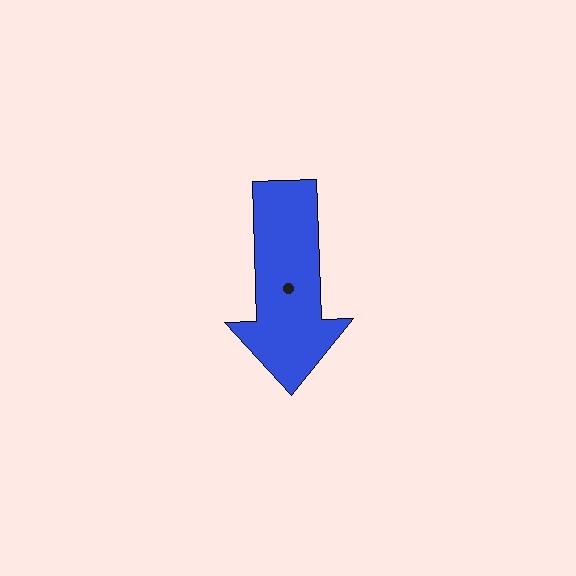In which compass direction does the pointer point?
South.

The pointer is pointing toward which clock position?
Roughly 6 o'clock.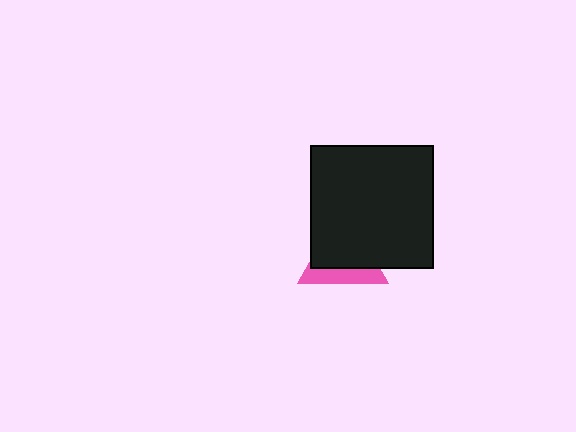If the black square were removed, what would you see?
You would see the complete pink triangle.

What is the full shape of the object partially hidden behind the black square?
The partially hidden object is a pink triangle.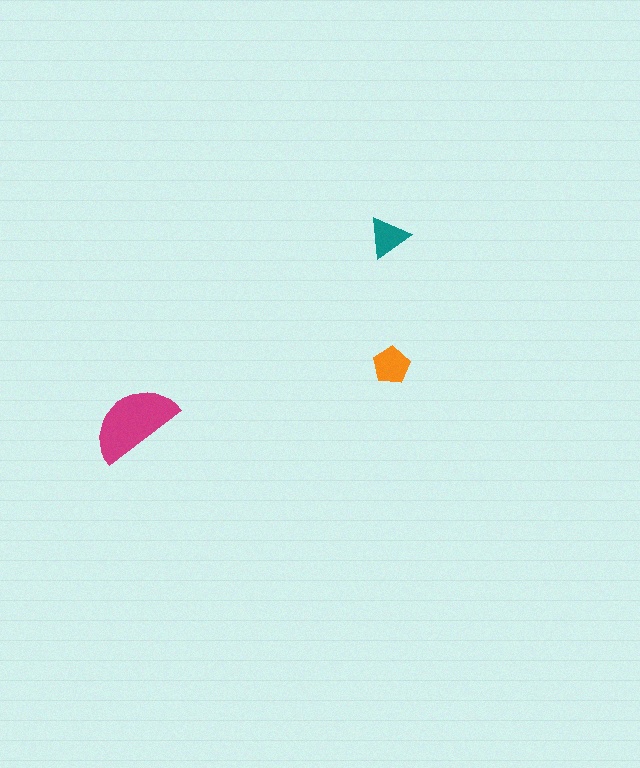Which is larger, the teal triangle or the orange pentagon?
The orange pentagon.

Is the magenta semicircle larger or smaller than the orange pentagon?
Larger.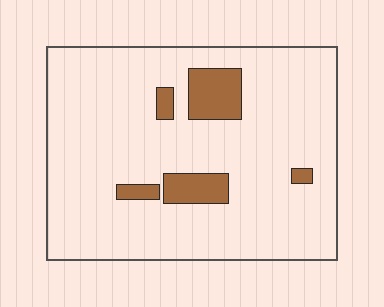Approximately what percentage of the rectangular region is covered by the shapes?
Approximately 10%.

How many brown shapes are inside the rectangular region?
5.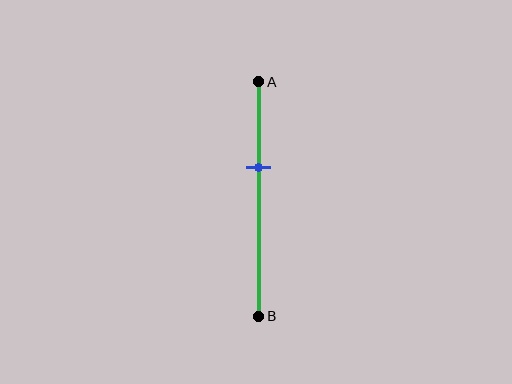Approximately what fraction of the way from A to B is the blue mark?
The blue mark is approximately 35% of the way from A to B.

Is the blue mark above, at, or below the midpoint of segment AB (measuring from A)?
The blue mark is above the midpoint of segment AB.